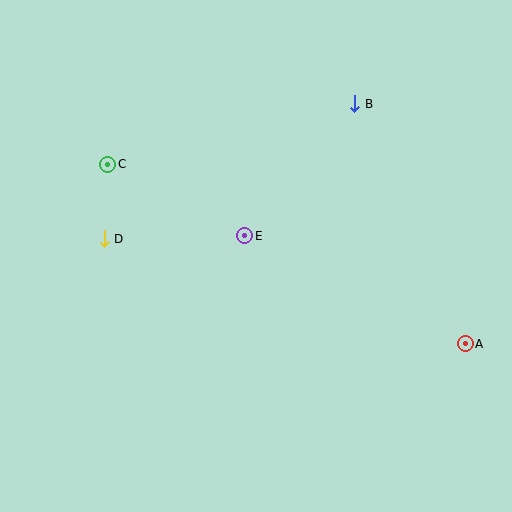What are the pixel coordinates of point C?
Point C is at (108, 164).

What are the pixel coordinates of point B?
Point B is at (355, 104).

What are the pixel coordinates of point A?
Point A is at (465, 344).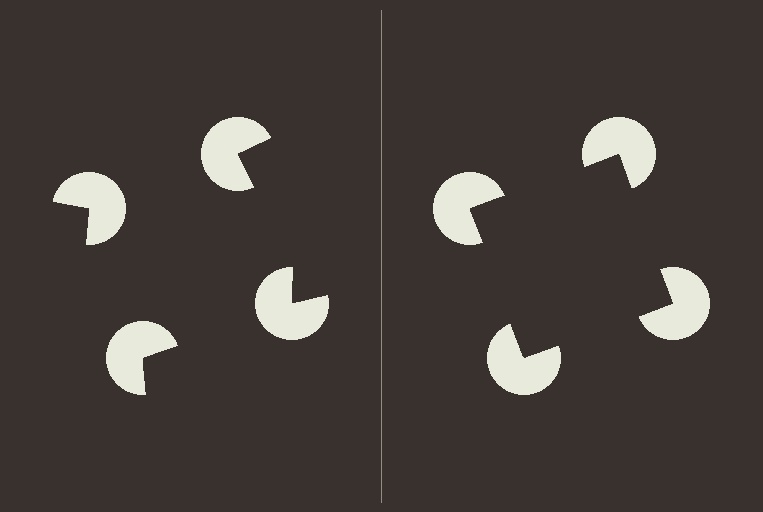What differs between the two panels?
The pac-man discs are positioned identically on both sides; only the wedge orientations differ. On the right they align to a square; on the left they are misaligned.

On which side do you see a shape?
An illusory square appears on the right side. On the left side the wedge cuts are rotated, so no coherent shape forms.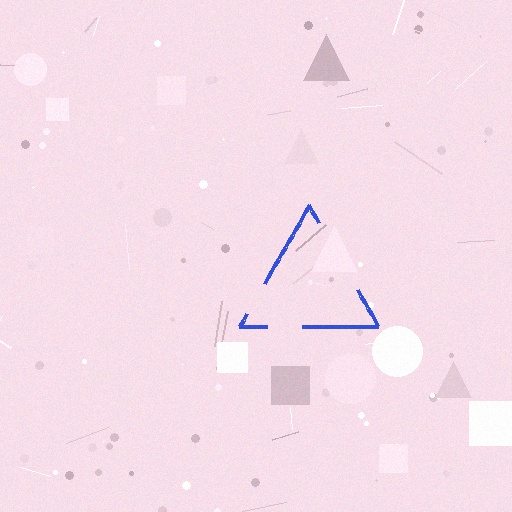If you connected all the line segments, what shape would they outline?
They would outline a triangle.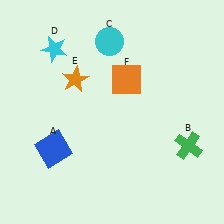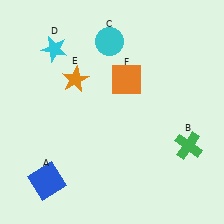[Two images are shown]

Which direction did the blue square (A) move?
The blue square (A) moved down.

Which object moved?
The blue square (A) moved down.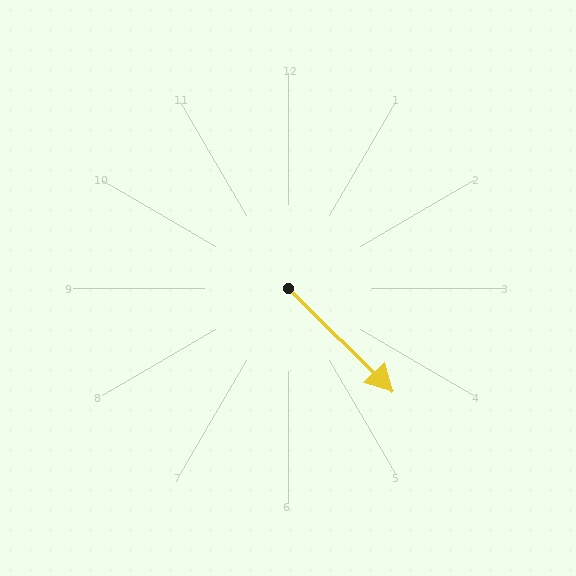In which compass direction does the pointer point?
Southeast.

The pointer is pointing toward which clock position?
Roughly 4 o'clock.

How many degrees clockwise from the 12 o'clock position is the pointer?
Approximately 135 degrees.